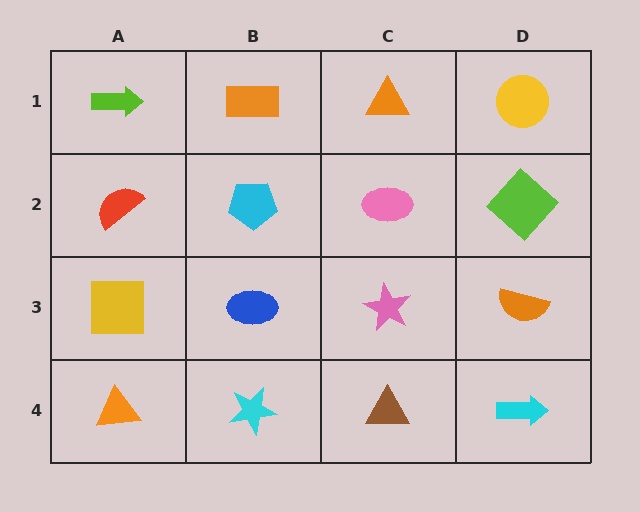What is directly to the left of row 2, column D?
A pink ellipse.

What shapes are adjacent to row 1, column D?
A lime diamond (row 2, column D), an orange triangle (row 1, column C).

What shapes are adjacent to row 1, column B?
A cyan pentagon (row 2, column B), a lime arrow (row 1, column A), an orange triangle (row 1, column C).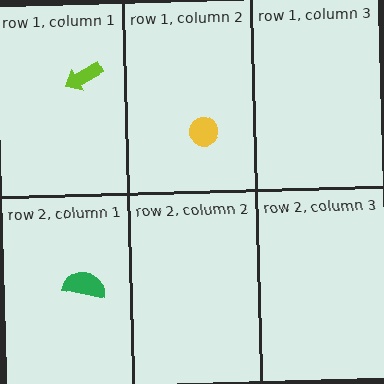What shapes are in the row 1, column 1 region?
The lime arrow.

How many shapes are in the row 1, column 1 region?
1.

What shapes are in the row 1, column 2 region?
The yellow circle.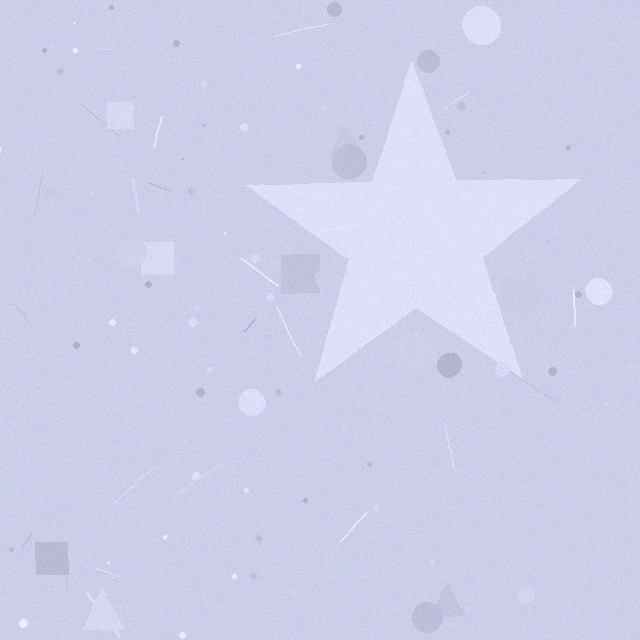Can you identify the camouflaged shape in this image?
The camouflaged shape is a star.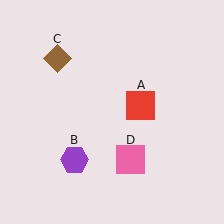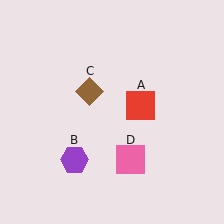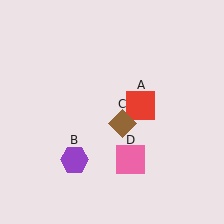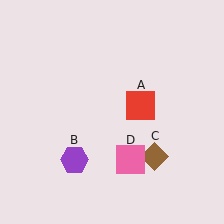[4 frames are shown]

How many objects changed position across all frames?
1 object changed position: brown diamond (object C).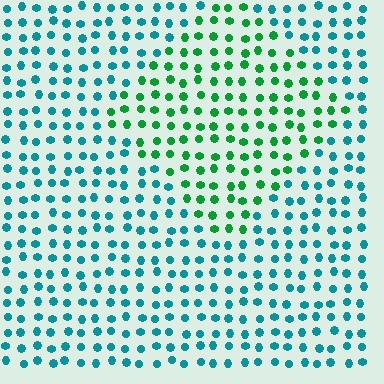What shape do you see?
I see a diamond.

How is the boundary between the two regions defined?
The boundary is defined purely by a slight shift in hue (about 46 degrees). Spacing, size, and orientation are identical on both sides.